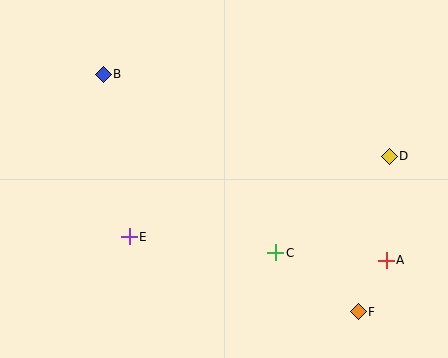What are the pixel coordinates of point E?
Point E is at (129, 237).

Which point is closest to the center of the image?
Point C at (275, 253) is closest to the center.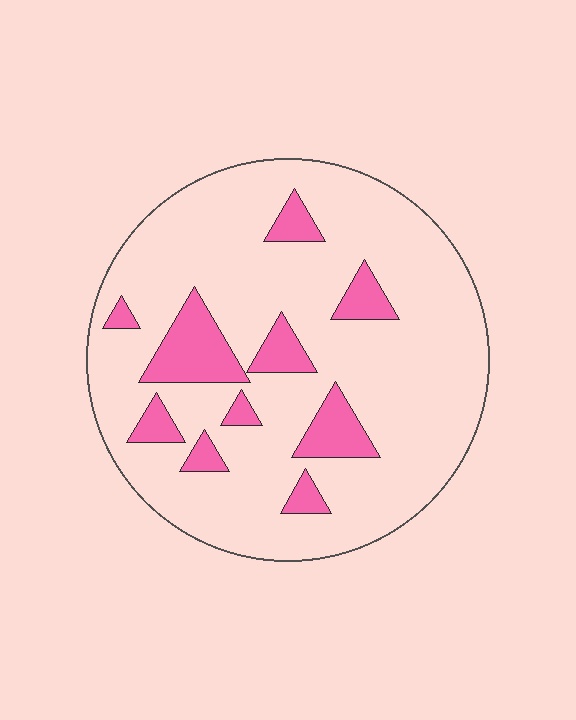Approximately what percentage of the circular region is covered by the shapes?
Approximately 15%.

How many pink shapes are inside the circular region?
10.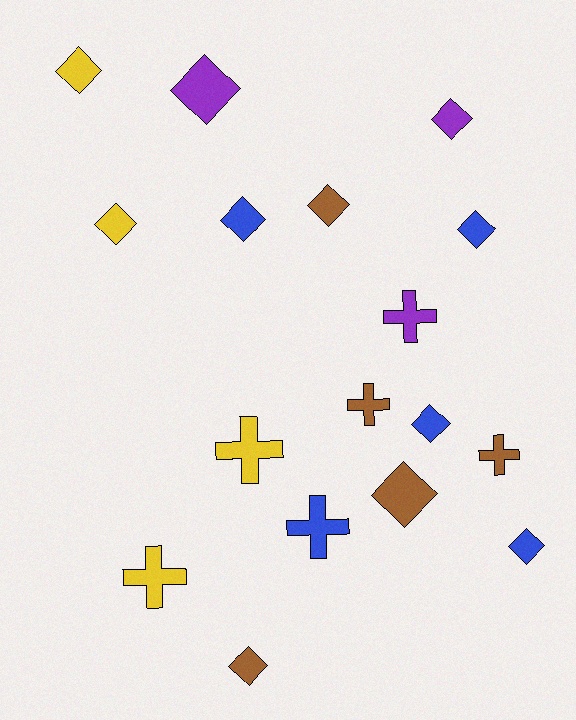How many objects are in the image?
There are 17 objects.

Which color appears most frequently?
Blue, with 5 objects.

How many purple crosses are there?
There is 1 purple cross.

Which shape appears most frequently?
Diamond, with 11 objects.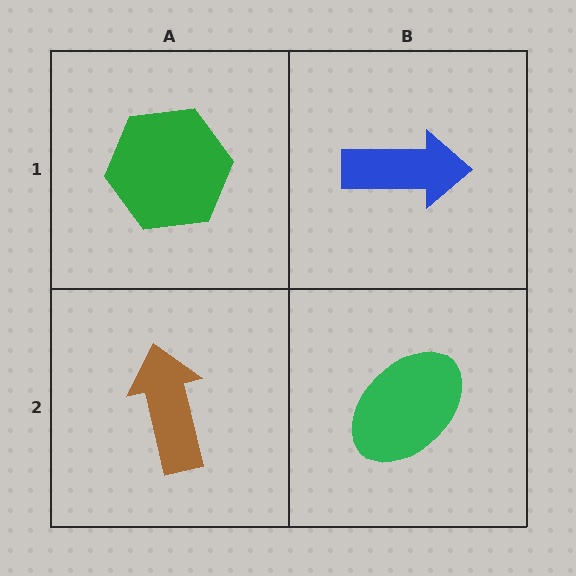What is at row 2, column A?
A brown arrow.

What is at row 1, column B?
A blue arrow.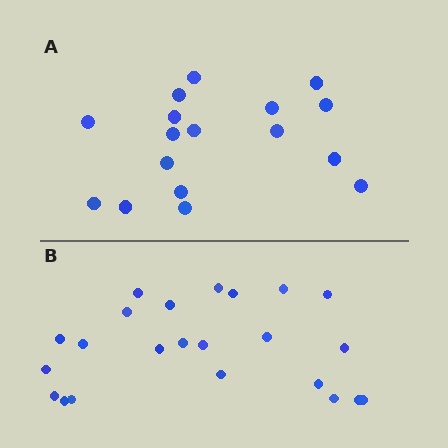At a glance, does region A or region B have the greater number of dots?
Region B (the bottom region) has more dots.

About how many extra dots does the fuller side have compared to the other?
Region B has about 6 more dots than region A.